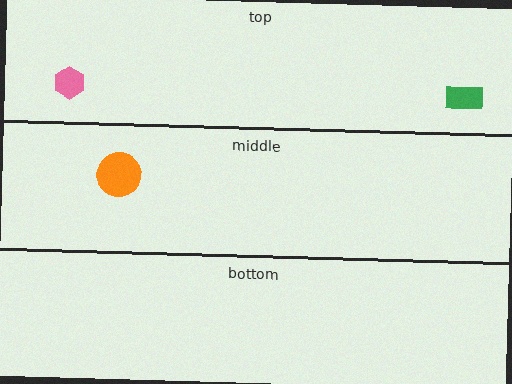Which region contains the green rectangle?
The top region.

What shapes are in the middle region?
The orange circle.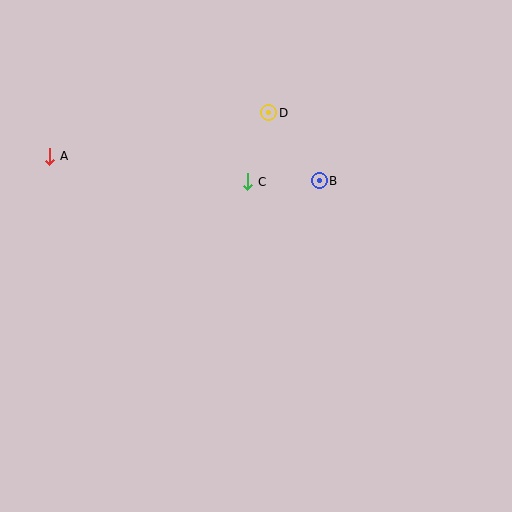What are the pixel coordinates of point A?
Point A is at (50, 156).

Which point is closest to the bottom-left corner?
Point A is closest to the bottom-left corner.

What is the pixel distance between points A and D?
The distance between A and D is 224 pixels.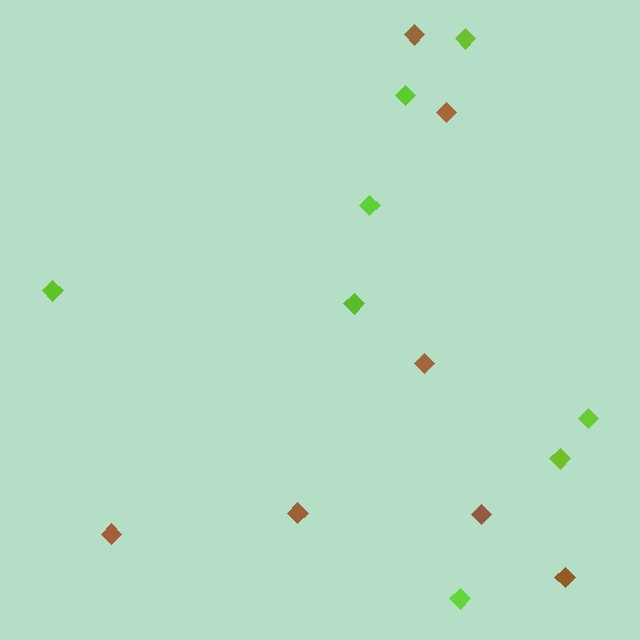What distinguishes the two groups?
There are 2 groups: one group of lime diamonds (8) and one group of brown diamonds (7).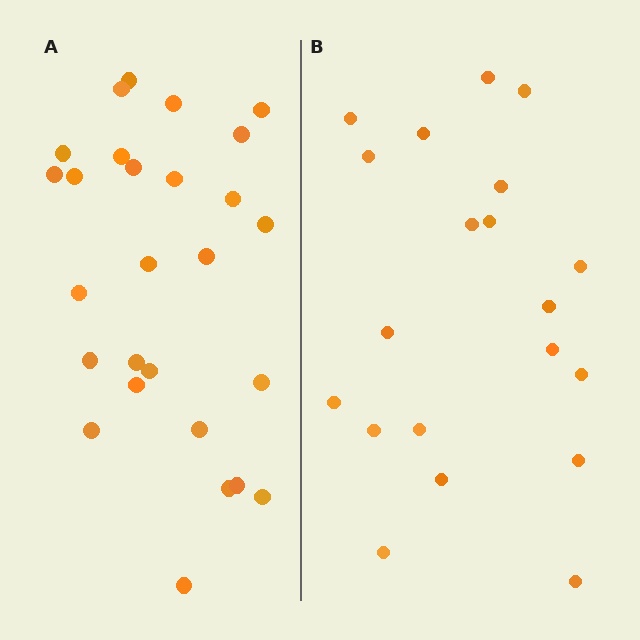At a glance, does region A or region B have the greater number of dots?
Region A (the left region) has more dots.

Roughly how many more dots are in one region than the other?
Region A has roughly 8 or so more dots than region B.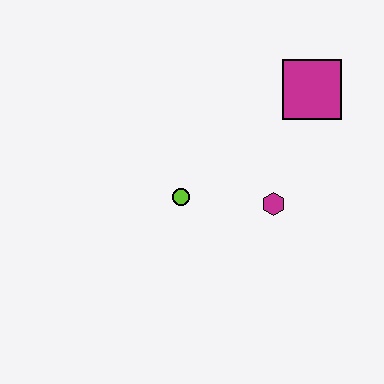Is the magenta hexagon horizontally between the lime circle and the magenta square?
Yes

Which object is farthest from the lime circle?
The magenta square is farthest from the lime circle.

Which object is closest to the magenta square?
The magenta hexagon is closest to the magenta square.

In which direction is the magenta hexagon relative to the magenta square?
The magenta hexagon is below the magenta square.